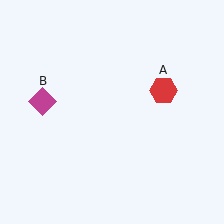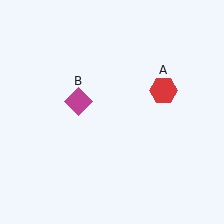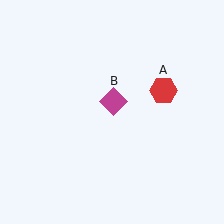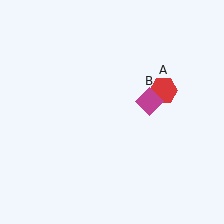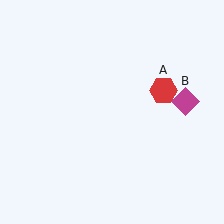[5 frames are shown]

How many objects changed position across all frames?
1 object changed position: magenta diamond (object B).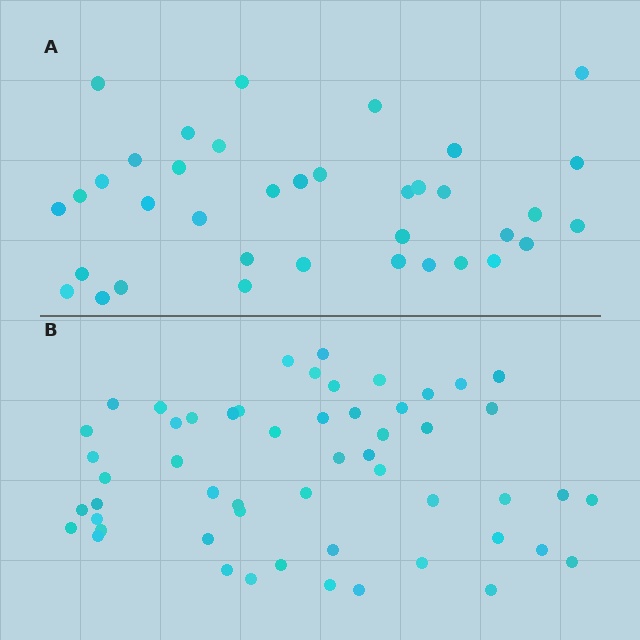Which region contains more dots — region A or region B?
Region B (the bottom region) has more dots.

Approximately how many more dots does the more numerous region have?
Region B has approximately 15 more dots than region A.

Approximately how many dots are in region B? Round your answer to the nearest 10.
About 50 dots. (The exact count is 54, which rounds to 50.)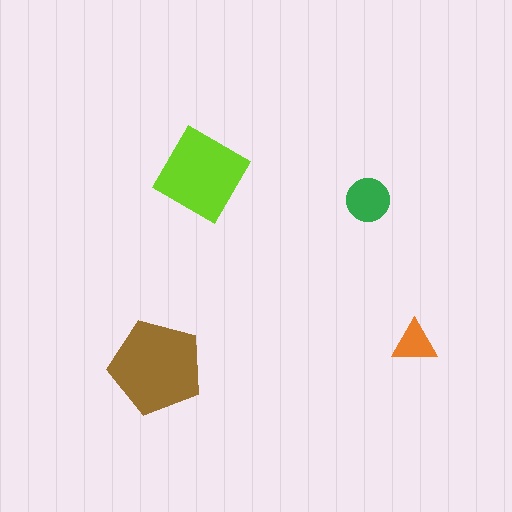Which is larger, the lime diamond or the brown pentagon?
The brown pentagon.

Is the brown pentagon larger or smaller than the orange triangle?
Larger.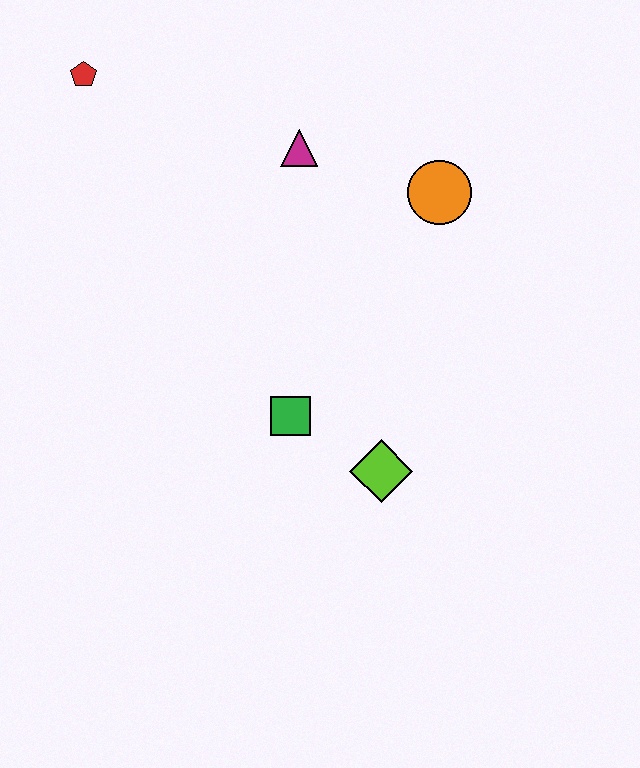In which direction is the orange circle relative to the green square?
The orange circle is above the green square.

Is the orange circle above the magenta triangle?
No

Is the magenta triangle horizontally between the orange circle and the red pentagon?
Yes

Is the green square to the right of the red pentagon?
Yes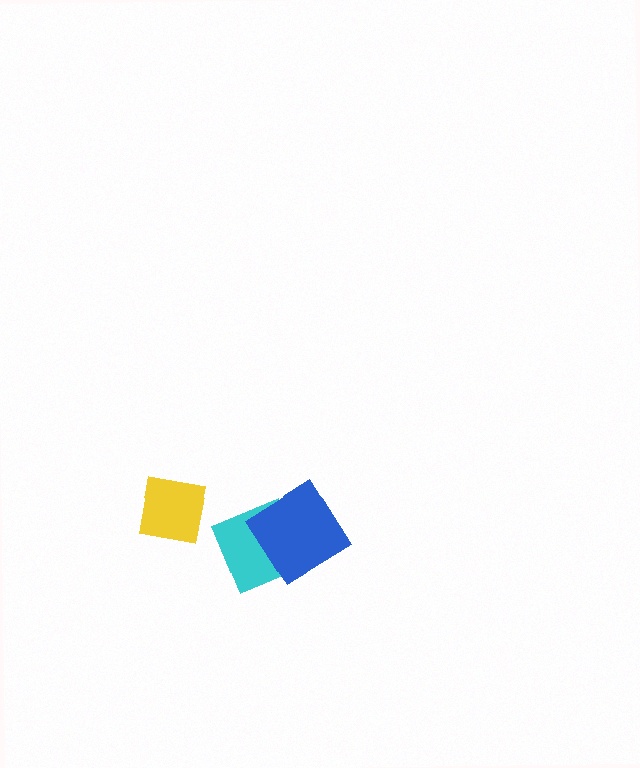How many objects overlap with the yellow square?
0 objects overlap with the yellow square.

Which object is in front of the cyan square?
The blue diamond is in front of the cyan square.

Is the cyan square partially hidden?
Yes, it is partially covered by another shape.